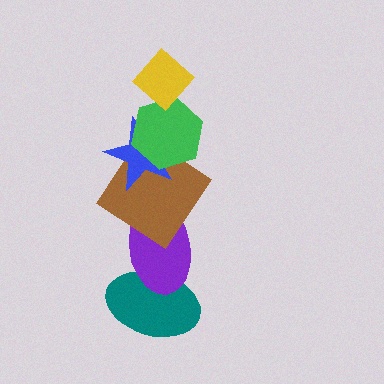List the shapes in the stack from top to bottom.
From top to bottom: the yellow diamond, the green hexagon, the blue star, the brown diamond, the purple ellipse, the teal ellipse.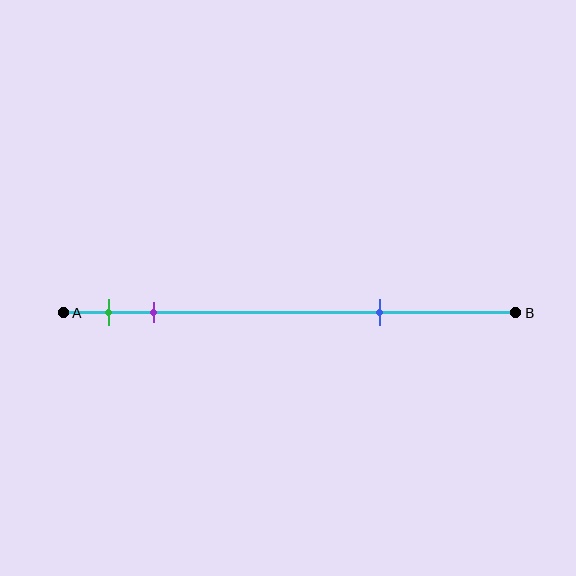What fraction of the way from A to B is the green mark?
The green mark is approximately 10% (0.1) of the way from A to B.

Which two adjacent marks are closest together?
The green and purple marks are the closest adjacent pair.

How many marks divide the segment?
There are 3 marks dividing the segment.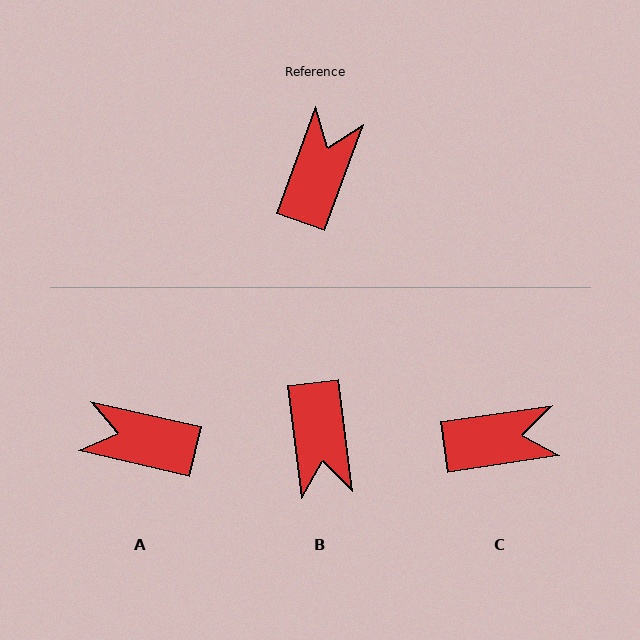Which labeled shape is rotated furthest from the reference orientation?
B, about 153 degrees away.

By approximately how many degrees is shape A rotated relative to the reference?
Approximately 97 degrees counter-clockwise.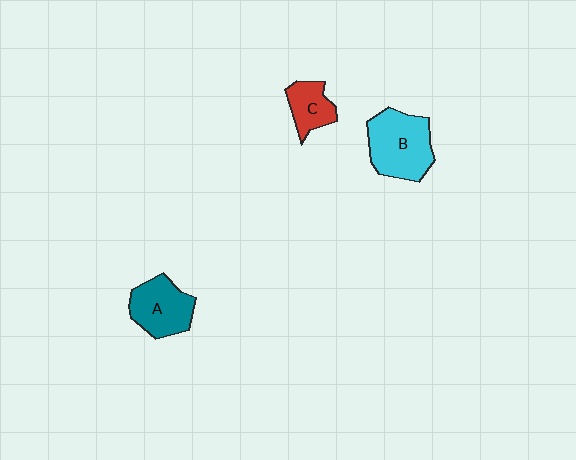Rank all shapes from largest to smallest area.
From largest to smallest: B (cyan), A (teal), C (red).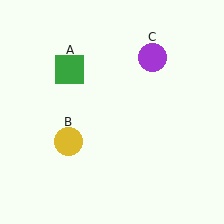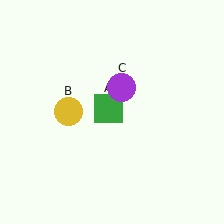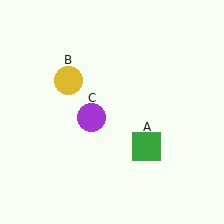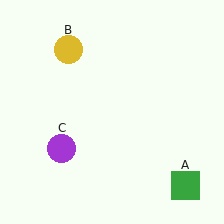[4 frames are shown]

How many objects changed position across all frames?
3 objects changed position: green square (object A), yellow circle (object B), purple circle (object C).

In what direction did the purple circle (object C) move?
The purple circle (object C) moved down and to the left.